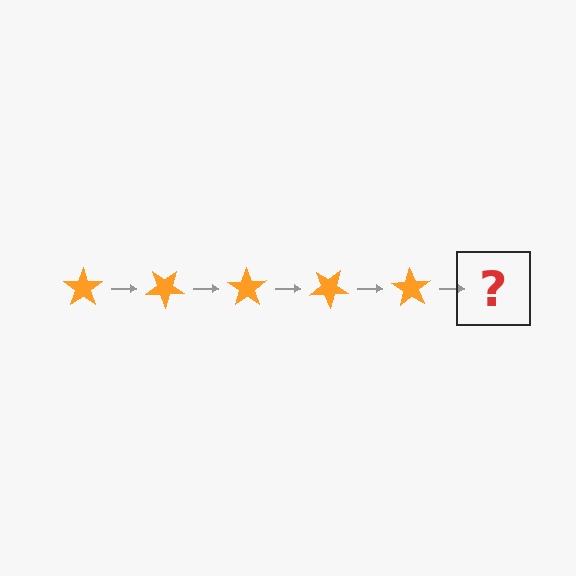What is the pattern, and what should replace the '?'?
The pattern is that the star rotates 35 degrees each step. The '?' should be an orange star rotated 175 degrees.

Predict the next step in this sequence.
The next step is an orange star rotated 175 degrees.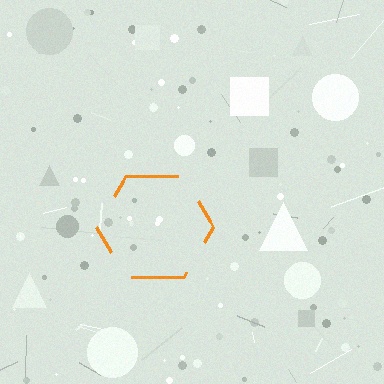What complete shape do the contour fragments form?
The contour fragments form a hexagon.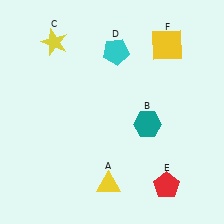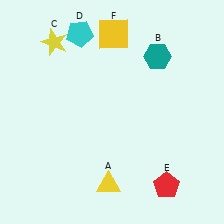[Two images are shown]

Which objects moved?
The objects that moved are: the teal hexagon (B), the cyan pentagon (D), the yellow square (F).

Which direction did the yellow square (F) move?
The yellow square (F) moved left.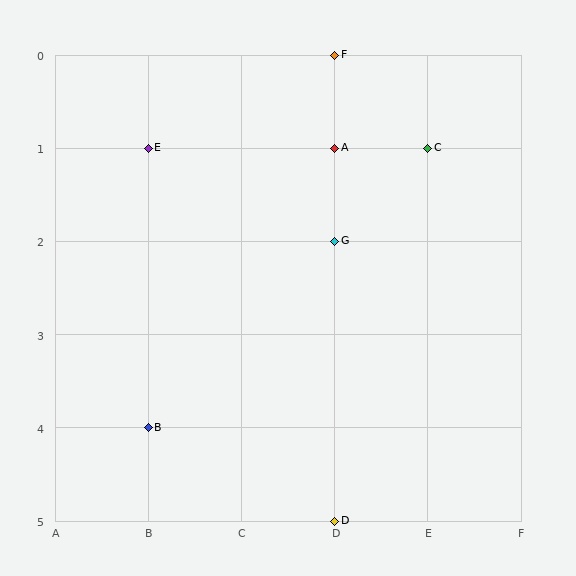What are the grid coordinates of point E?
Point E is at grid coordinates (B, 1).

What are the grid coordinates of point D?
Point D is at grid coordinates (D, 5).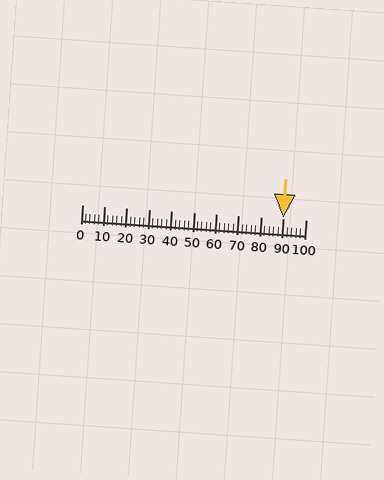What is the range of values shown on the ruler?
The ruler shows values from 0 to 100.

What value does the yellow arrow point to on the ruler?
The yellow arrow points to approximately 90.